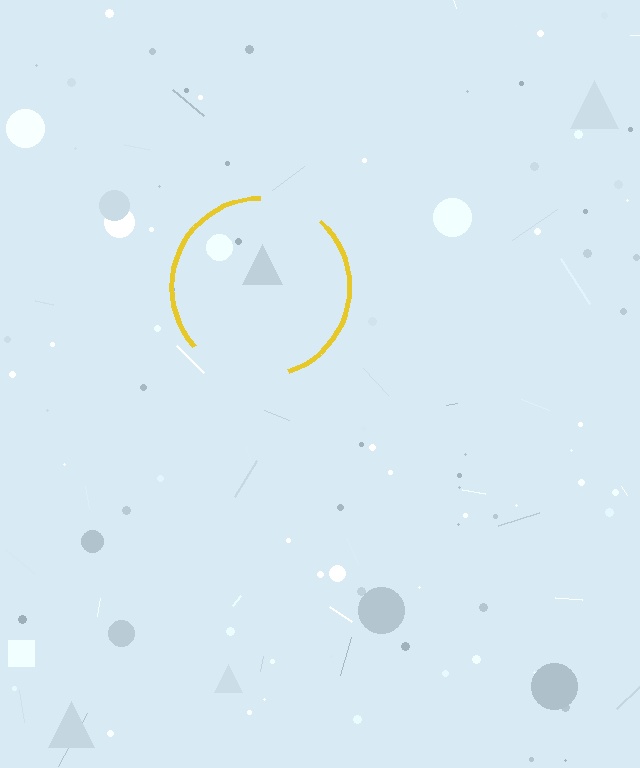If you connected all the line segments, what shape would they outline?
They would outline a circle.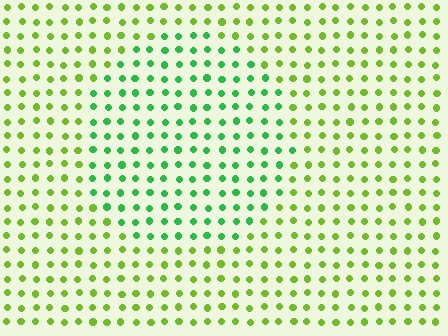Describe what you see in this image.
The image is filled with small lime elements in a uniform arrangement. A circle-shaped region is visible where the elements are tinted to a slightly different hue, forming a subtle color boundary.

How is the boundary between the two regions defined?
The boundary is defined purely by a slight shift in hue (about 42 degrees). Spacing, size, and orientation are identical on both sides.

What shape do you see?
I see a circle.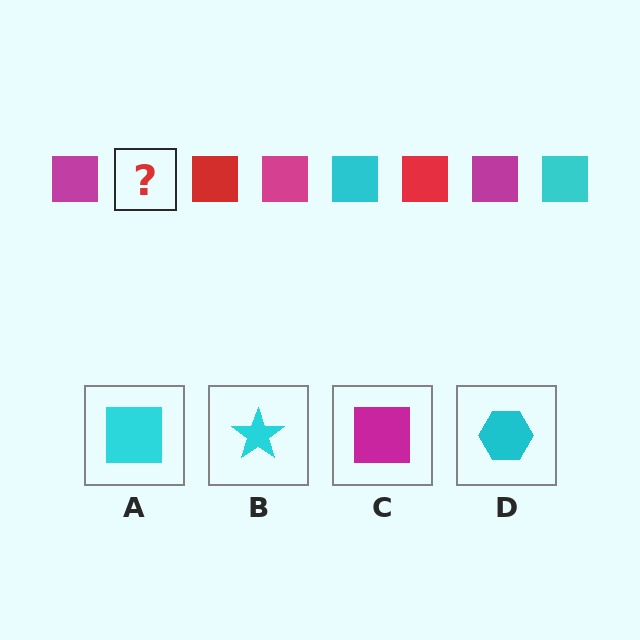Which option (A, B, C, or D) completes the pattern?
A.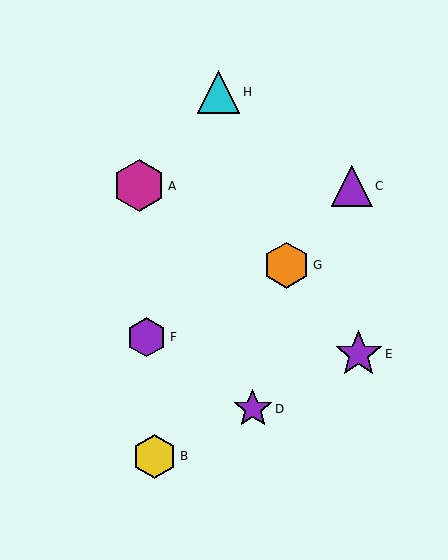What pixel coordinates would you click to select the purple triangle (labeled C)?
Click at (352, 186) to select the purple triangle C.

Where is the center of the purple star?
The center of the purple star is at (359, 354).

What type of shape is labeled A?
Shape A is a magenta hexagon.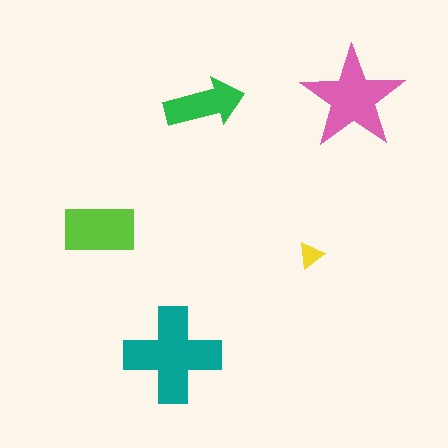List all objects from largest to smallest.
The teal cross, the pink star, the lime rectangle, the green arrow, the yellow triangle.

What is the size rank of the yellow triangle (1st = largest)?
5th.